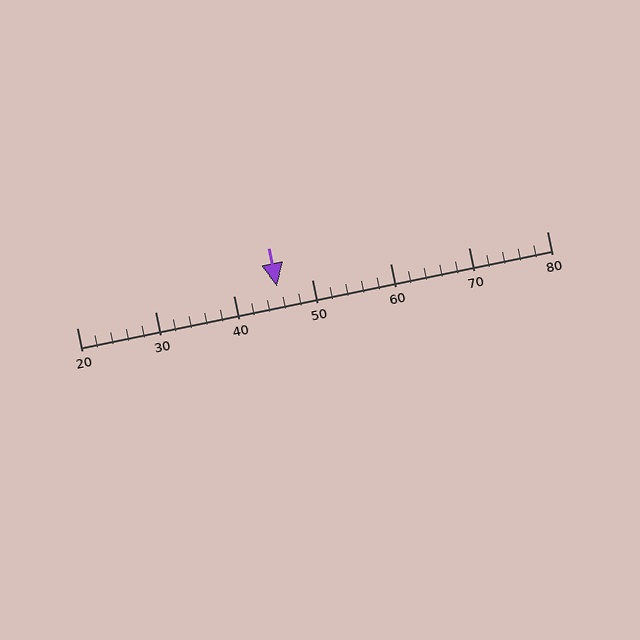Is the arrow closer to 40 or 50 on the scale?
The arrow is closer to 50.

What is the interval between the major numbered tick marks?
The major tick marks are spaced 10 units apart.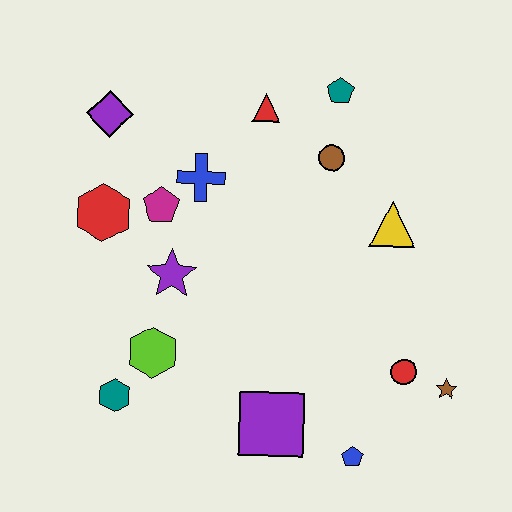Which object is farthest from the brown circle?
The teal hexagon is farthest from the brown circle.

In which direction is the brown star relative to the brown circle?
The brown star is below the brown circle.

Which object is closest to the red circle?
The brown star is closest to the red circle.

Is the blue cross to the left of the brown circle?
Yes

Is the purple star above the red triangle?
No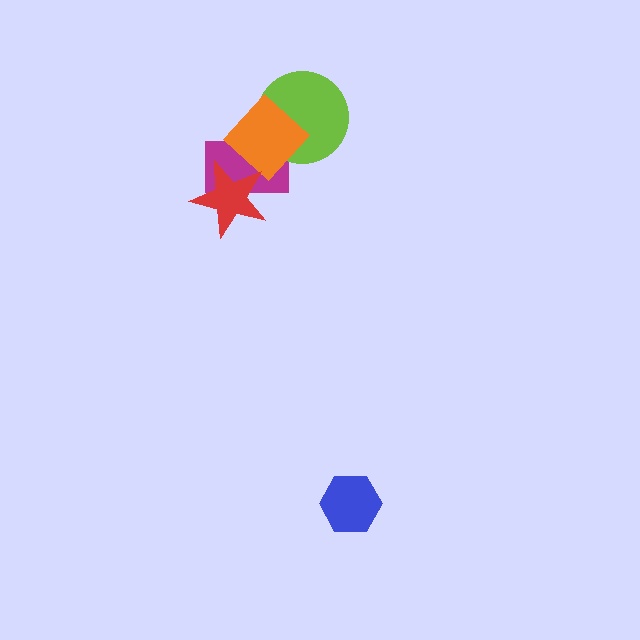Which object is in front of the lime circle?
The orange diamond is in front of the lime circle.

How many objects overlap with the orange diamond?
3 objects overlap with the orange diamond.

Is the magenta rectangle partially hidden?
Yes, it is partially covered by another shape.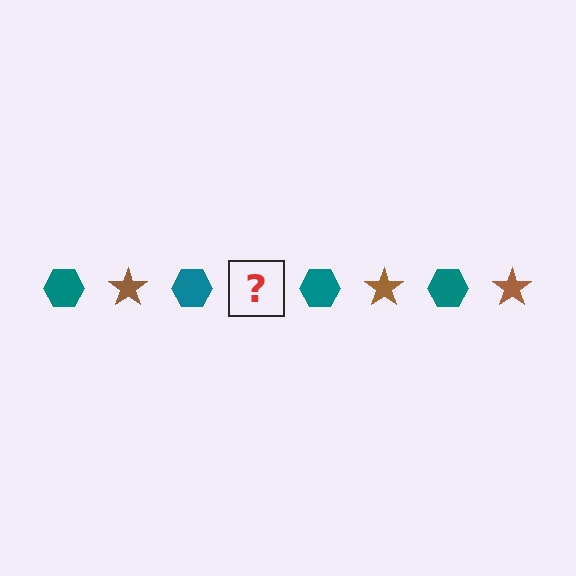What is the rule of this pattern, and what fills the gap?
The rule is that the pattern alternates between teal hexagon and brown star. The gap should be filled with a brown star.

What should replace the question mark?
The question mark should be replaced with a brown star.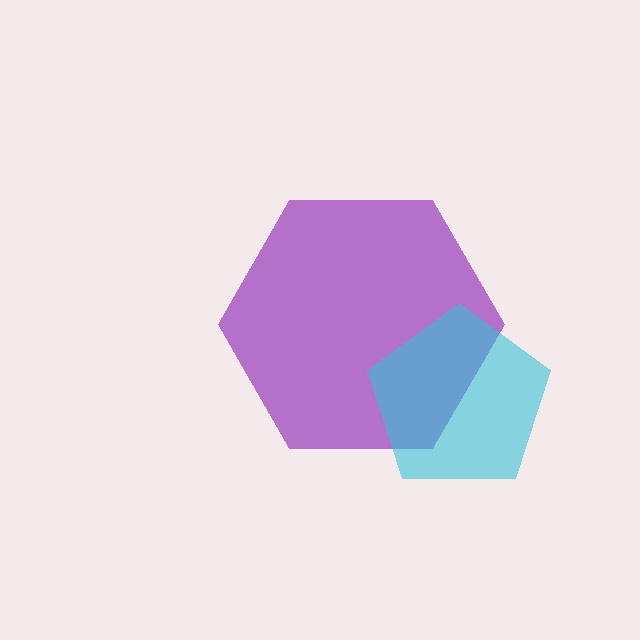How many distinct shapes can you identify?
There are 2 distinct shapes: a purple hexagon, a cyan pentagon.